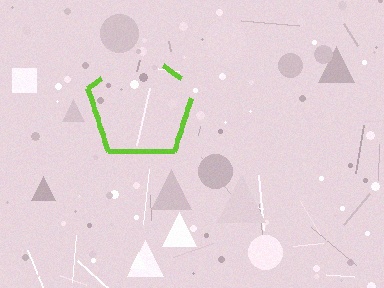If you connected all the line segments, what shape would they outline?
They would outline a pentagon.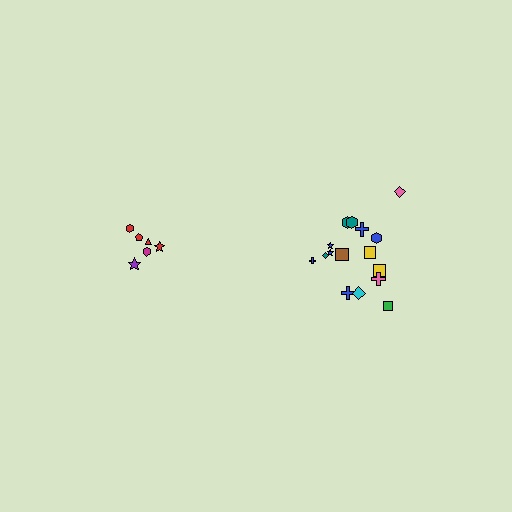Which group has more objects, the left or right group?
The right group.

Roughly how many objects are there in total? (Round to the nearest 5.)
Roughly 25 objects in total.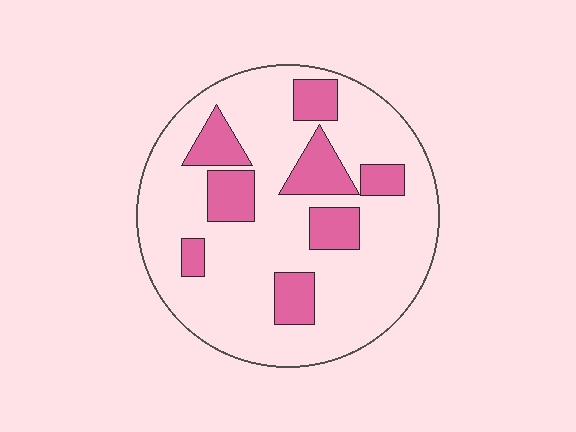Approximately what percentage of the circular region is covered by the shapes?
Approximately 25%.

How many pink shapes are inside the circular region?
8.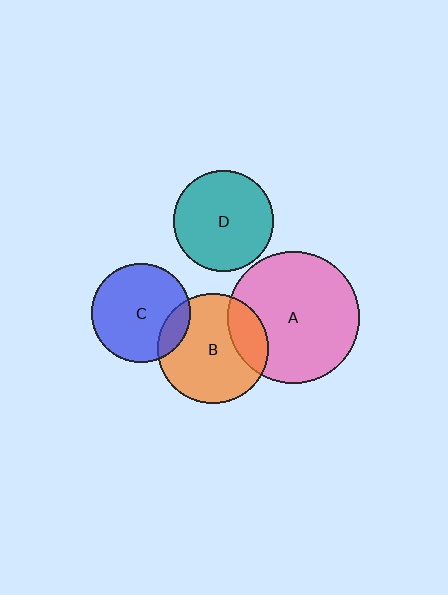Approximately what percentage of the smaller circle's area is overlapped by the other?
Approximately 20%.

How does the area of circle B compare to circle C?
Approximately 1.2 times.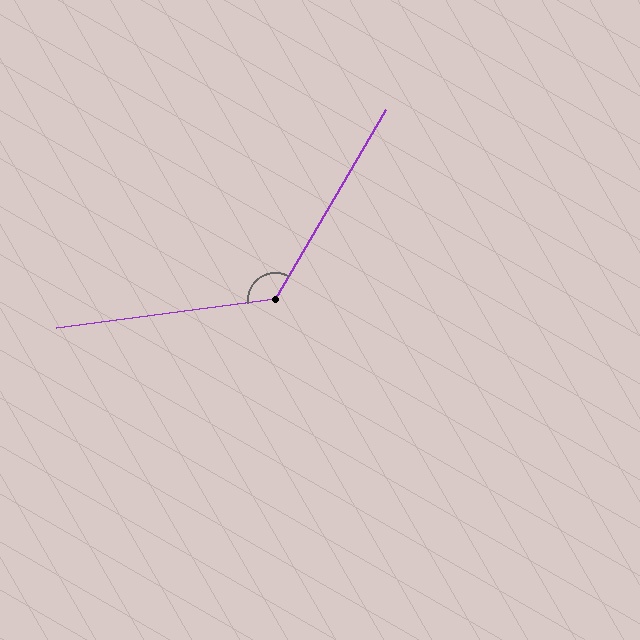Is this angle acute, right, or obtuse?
It is obtuse.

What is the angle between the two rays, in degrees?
Approximately 128 degrees.